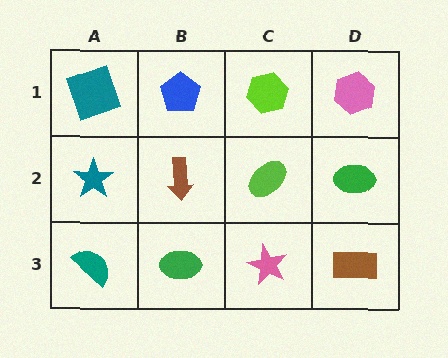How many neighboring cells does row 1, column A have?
2.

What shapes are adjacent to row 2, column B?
A blue pentagon (row 1, column B), a green ellipse (row 3, column B), a teal star (row 2, column A), a lime ellipse (row 2, column C).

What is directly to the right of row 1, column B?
A lime hexagon.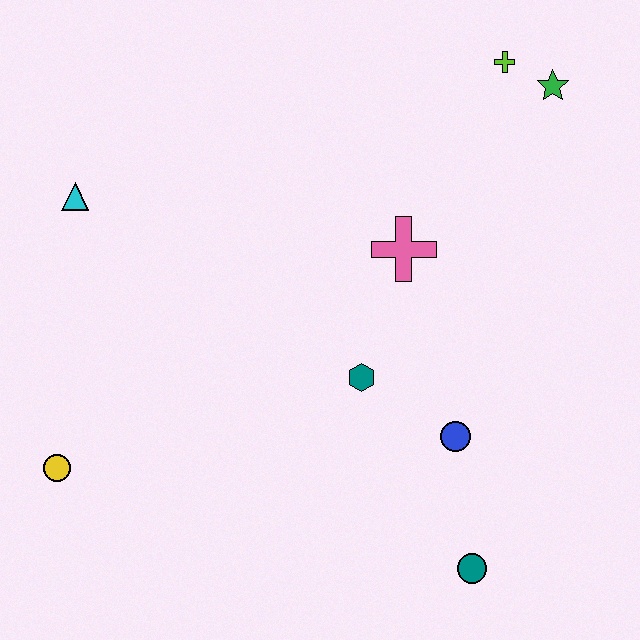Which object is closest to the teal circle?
The blue circle is closest to the teal circle.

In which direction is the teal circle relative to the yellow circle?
The teal circle is to the right of the yellow circle.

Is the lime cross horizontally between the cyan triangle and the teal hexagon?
No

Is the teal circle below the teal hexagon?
Yes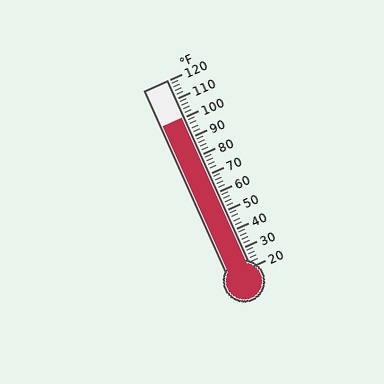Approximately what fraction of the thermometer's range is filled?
The thermometer is filled to approximately 80% of its range.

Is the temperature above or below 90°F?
The temperature is above 90°F.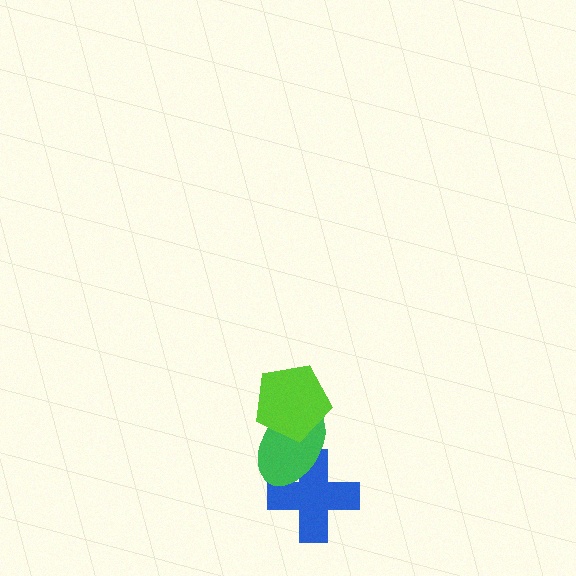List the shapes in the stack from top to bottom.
From top to bottom: the lime pentagon, the green ellipse, the blue cross.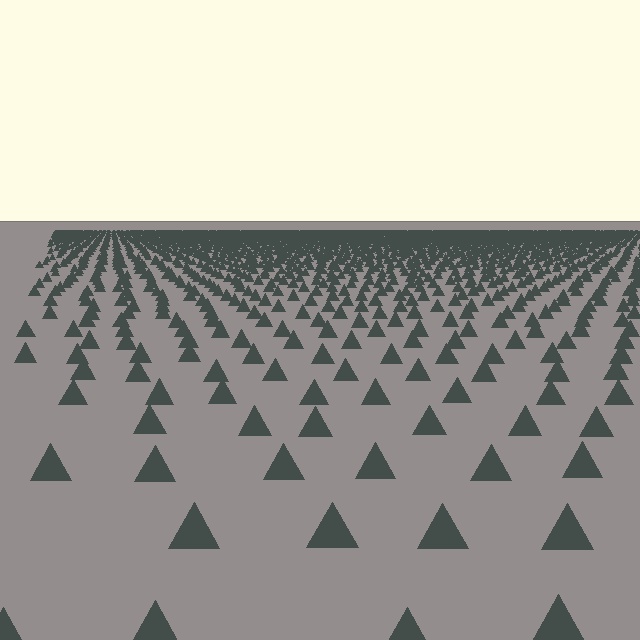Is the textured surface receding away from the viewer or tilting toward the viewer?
The surface is receding away from the viewer. Texture elements get smaller and denser toward the top.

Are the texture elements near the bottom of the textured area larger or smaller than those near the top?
Larger. Near the bottom, elements are closer to the viewer and appear at a bigger on-screen size.